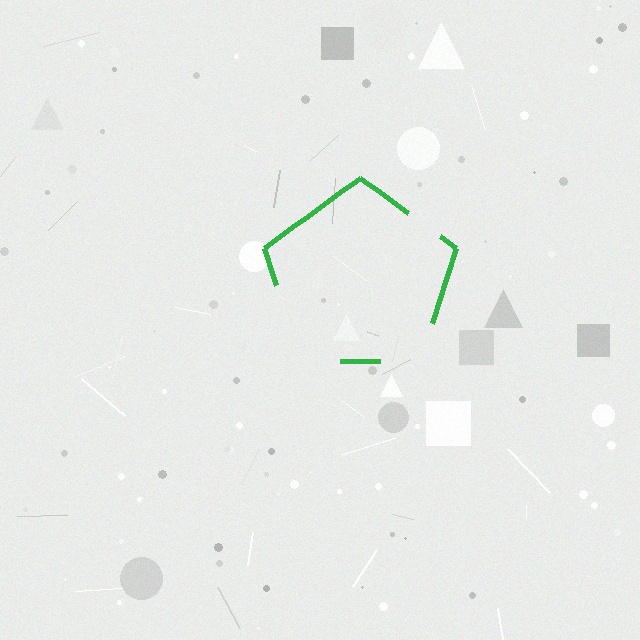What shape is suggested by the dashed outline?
The dashed outline suggests a pentagon.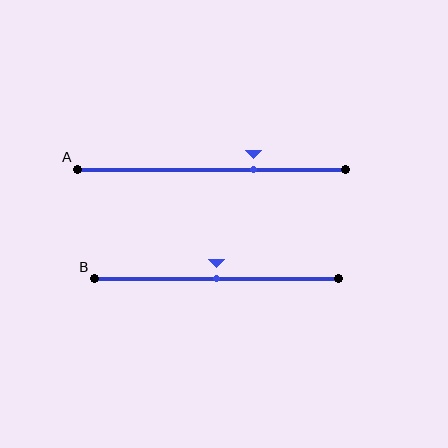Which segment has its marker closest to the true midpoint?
Segment B has its marker closest to the true midpoint.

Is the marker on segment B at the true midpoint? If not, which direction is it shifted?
Yes, the marker on segment B is at the true midpoint.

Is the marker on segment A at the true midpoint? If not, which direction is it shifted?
No, the marker on segment A is shifted to the right by about 16% of the segment length.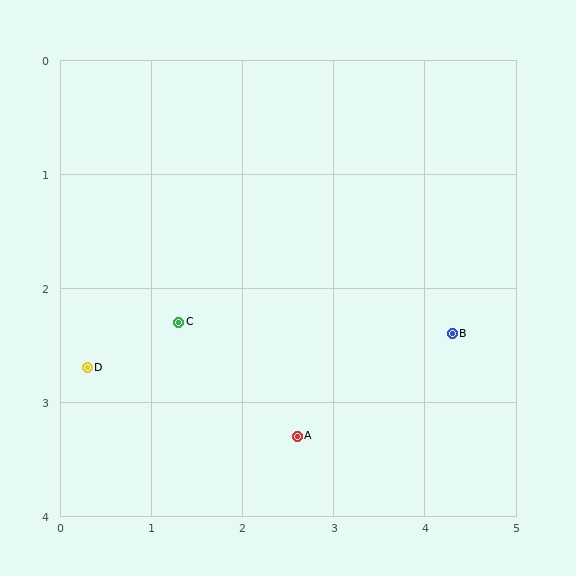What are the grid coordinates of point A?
Point A is at approximately (2.6, 3.3).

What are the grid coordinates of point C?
Point C is at approximately (1.3, 2.3).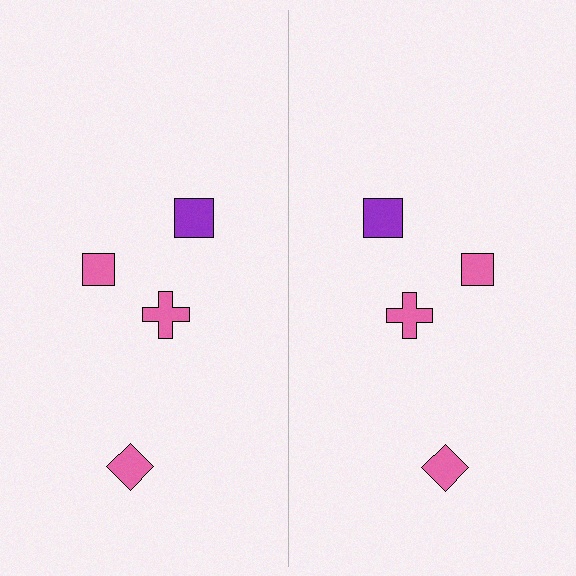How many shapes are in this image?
There are 8 shapes in this image.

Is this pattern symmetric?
Yes, this pattern has bilateral (reflection) symmetry.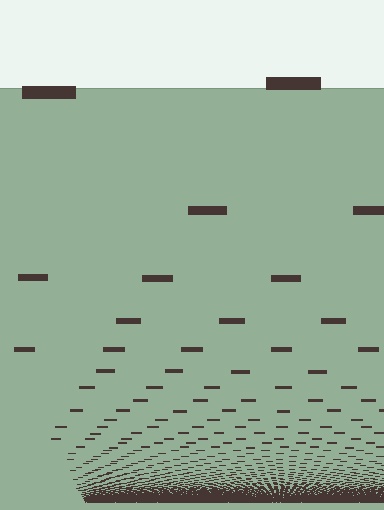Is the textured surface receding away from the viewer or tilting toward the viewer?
The surface appears to tilt toward the viewer. Texture elements get larger and sparser toward the top.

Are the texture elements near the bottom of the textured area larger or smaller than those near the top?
Smaller. The gradient is inverted — elements near the bottom are smaller and denser.